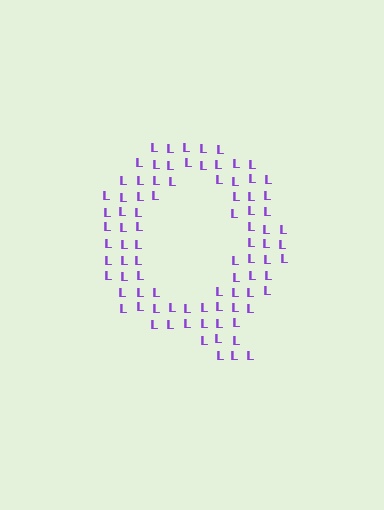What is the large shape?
The large shape is the letter Q.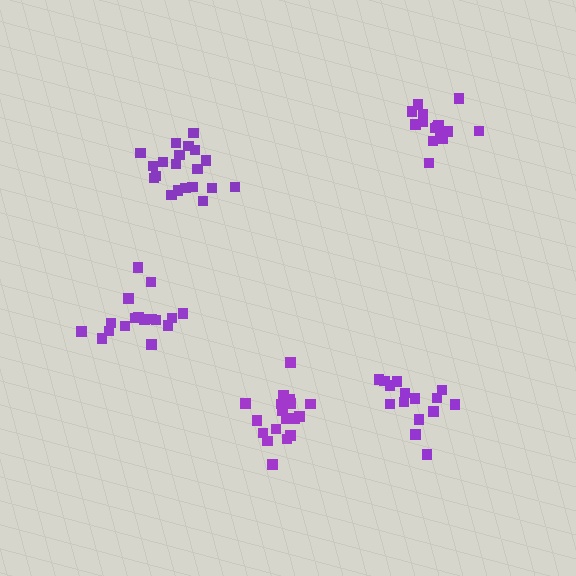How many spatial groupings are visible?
There are 5 spatial groupings.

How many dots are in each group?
Group 1: 17 dots, Group 2: 18 dots, Group 3: 15 dots, Group 4: 15 dots, Group 5: 20 dots (85 total).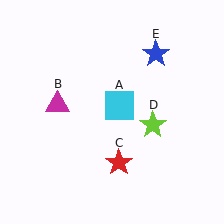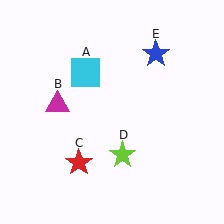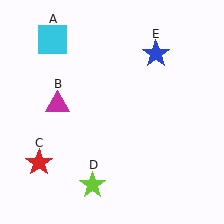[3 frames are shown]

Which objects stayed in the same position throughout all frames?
Magenta triangle (object B) and blue star (object E) remained stationary.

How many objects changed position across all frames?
3 objects changed position: cyan square (object A), red star (object C), lime star (object D).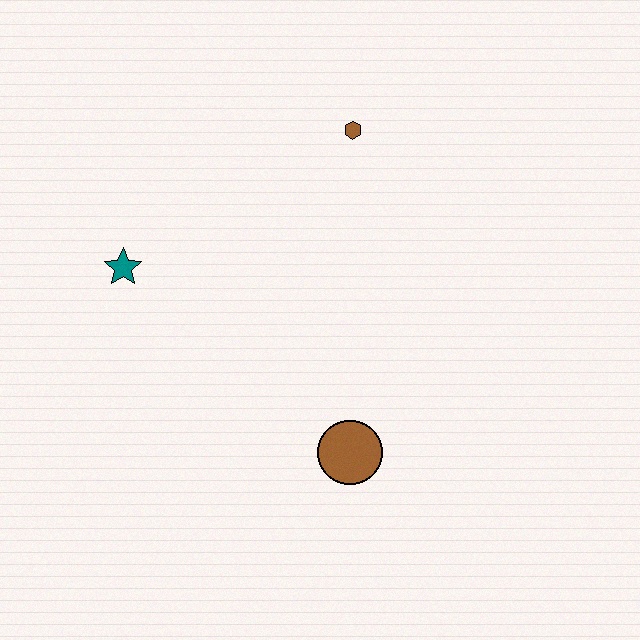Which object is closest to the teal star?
The brown hexagon is closest to the teal star.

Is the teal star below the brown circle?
No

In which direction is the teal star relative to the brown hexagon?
The teal star is to the left of the brown hexagon.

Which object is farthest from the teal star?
The brown circle is farthest from the teal star.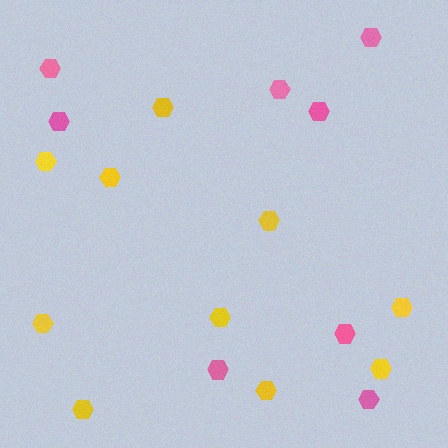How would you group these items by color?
There are 2 groups: one group of yellow hexagons (10) and one group of pink hexagons (8).